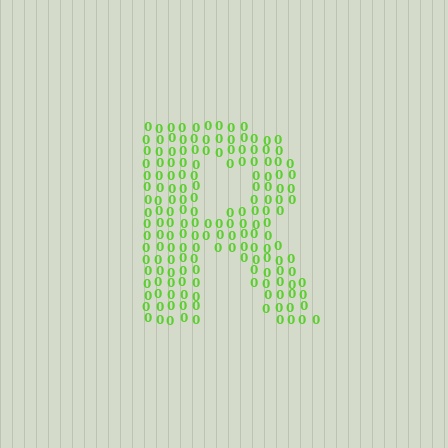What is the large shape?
The large shape is the letter R.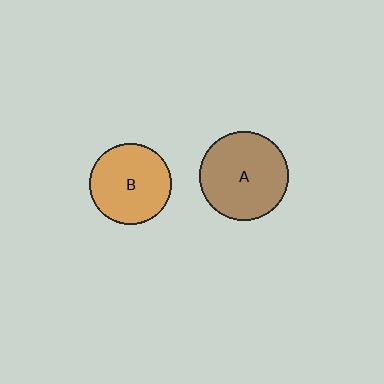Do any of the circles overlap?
No, none of the circles overlap.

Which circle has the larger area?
Circle A (brown).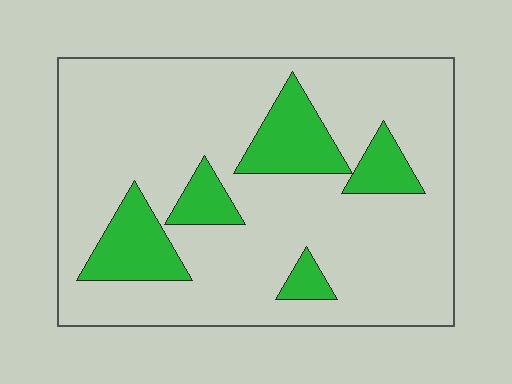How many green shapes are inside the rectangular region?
5.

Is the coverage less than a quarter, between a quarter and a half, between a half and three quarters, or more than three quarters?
Less than a quarter.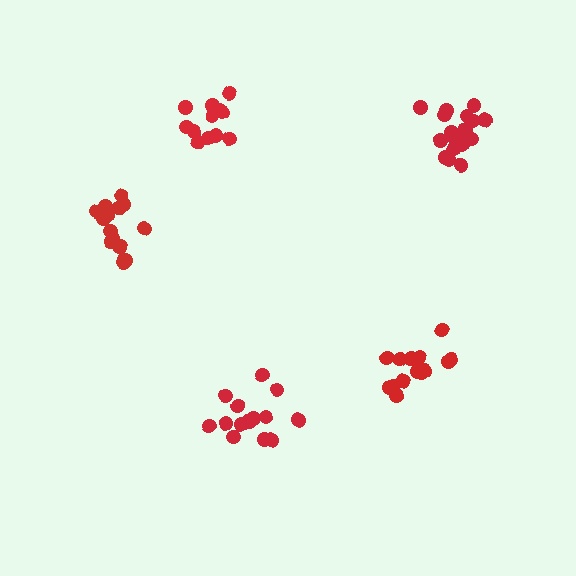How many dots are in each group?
Group 1: 14 dots, Group 2: 12 dots, Group 3: 18 dots, Group 4: 14 dots, Group 5: 16 dots (74 total).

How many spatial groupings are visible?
There are 5 spatial groupings.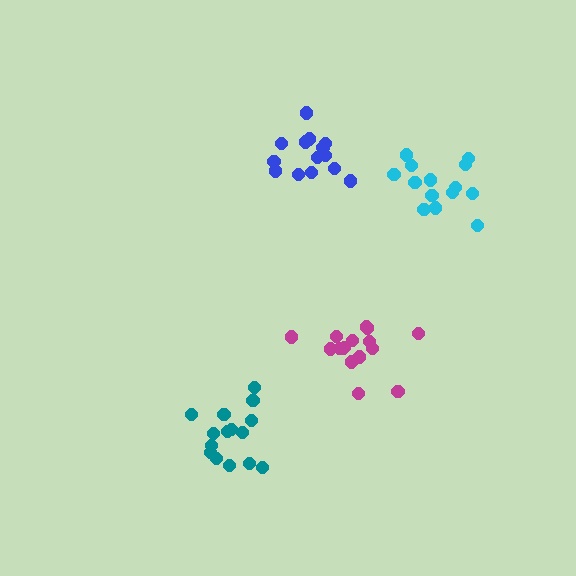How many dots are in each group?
Group 1: 14 dots, Group 2: 15 dots, Group 3: 16 dots, Group 4: 14 dots (59 total).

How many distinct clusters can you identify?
There are 4 distinct clusters.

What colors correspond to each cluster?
The clusters are colored: cyan, teal, magenta, blue.